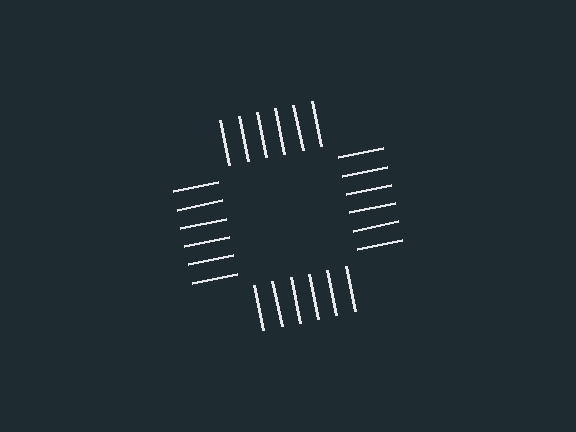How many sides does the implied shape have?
4 sides — the line-ends trace a square.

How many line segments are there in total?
24 — 6 along each of the 4 edges.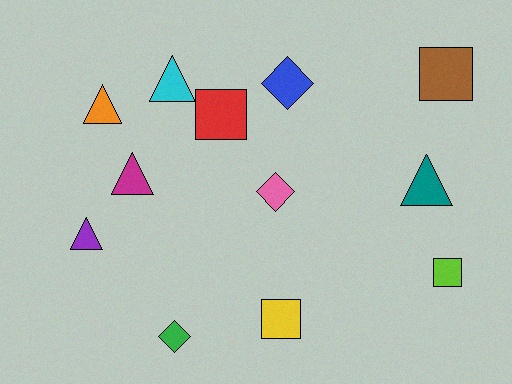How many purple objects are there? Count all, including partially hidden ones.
There is 1 purple object.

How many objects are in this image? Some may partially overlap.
There are 12 objects.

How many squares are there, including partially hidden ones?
There are 4 squares.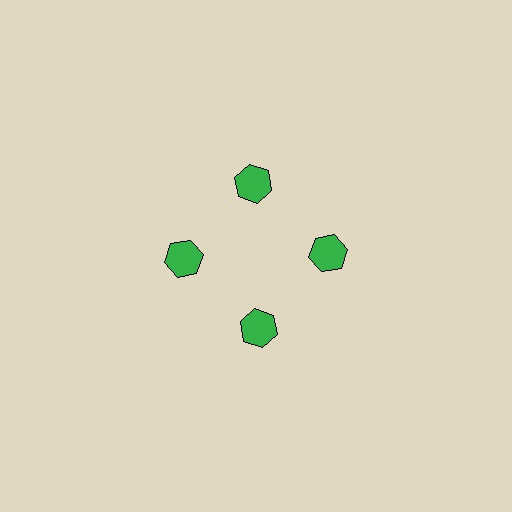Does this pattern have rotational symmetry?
Yes, this pattern has 4-fold rotational symmetry. It looks the same after rotating 90 degrees around the center.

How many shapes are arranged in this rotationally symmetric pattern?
There are 4 shapes, arranged in 4 groups of 1.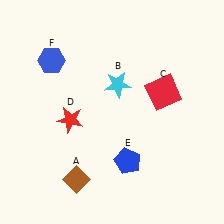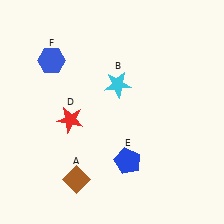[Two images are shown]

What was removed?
The red square (C) was removed in Image 2.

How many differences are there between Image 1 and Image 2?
There is 1 difference between the two images.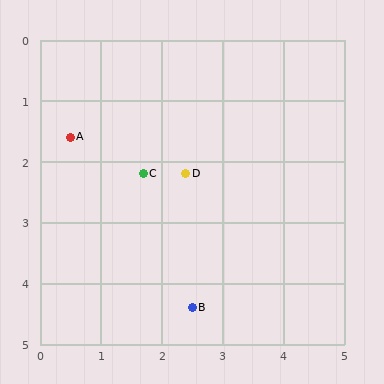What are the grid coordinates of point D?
Point D is at approximately (2.4, 2.2).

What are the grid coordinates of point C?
Point C is at approximately (1.7, 2.2).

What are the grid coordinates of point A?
Point A is at approximately (0.5, 1.6).